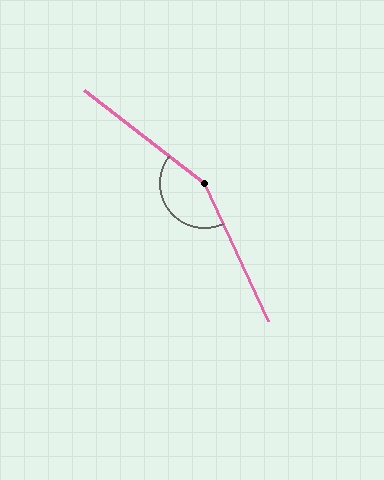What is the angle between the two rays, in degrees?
Approximately 153 degrees.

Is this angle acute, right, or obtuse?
It is obtuse.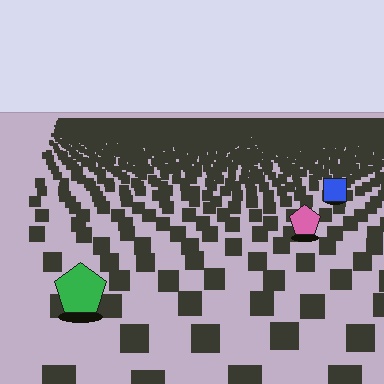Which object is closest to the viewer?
The green pentagon is closest. The texture marks near it are larger and more spread out.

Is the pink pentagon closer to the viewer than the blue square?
Yes. The pink pentagon is closer — you can tell from the texture gradient: the ground texture is coarser near it.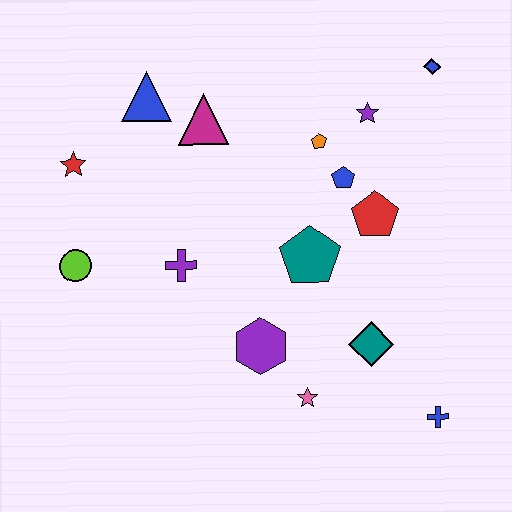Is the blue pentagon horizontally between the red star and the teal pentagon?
No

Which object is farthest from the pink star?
The blue diamond is farthest from the pink star.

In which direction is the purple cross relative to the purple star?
The purple cross is to the left of the purple star.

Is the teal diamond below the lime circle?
Yes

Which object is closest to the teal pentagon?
The red pentagon is closest to the teal pentagon.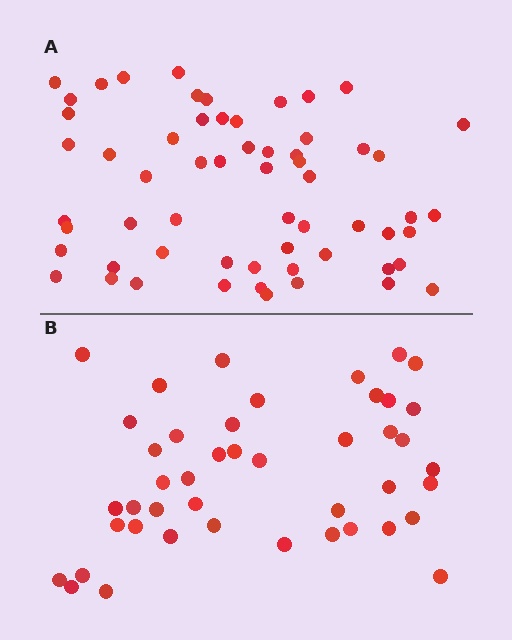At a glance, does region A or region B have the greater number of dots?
Region A (the top region) has more dots.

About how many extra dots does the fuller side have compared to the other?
Region A has approximately 15 more dots than region B.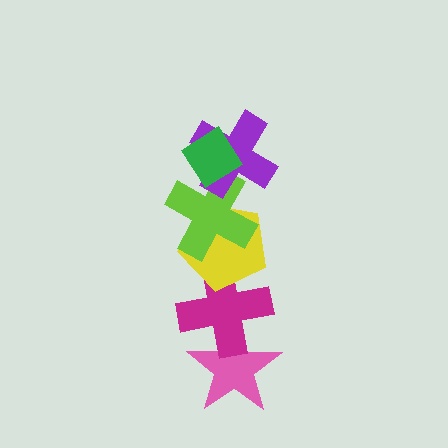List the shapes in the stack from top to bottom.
From top to bottom: the green diamond, the purple cross, the lime cross, the yellow pentagon, the magenta cross, the pink star.